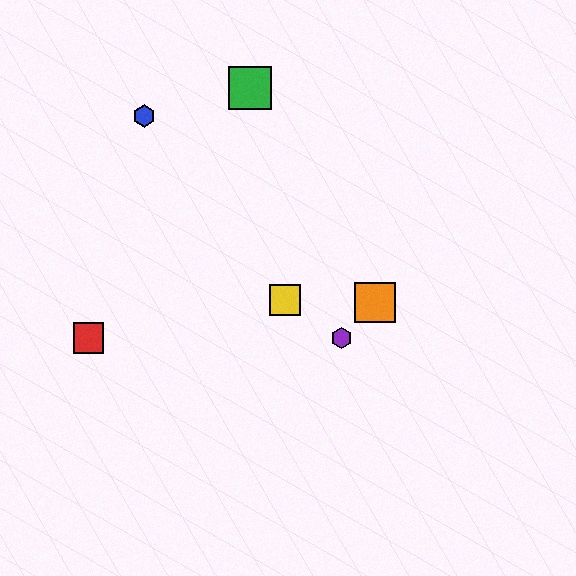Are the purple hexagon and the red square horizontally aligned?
Yes, both are at y≈338.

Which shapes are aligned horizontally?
The red square, the purple hexagon are aligned horizontally.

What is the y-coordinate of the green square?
The green square is at y≈88.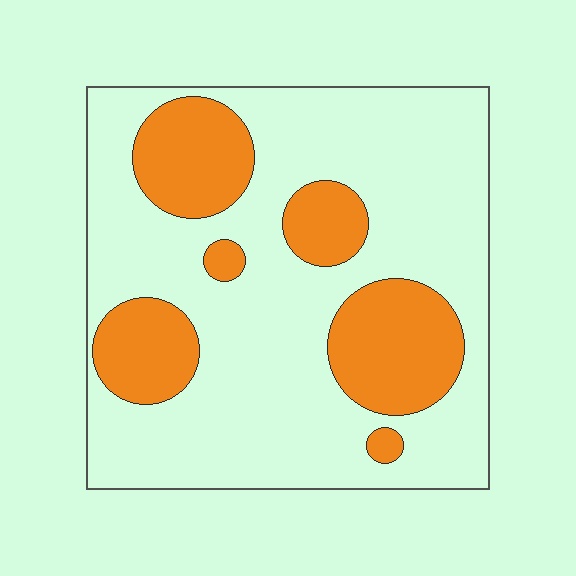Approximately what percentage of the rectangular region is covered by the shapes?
Approximately 25%.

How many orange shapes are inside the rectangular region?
6.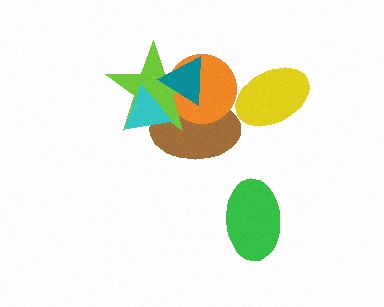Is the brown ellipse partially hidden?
Yes, it is partially covered by another shape.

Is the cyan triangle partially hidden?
Yes, it is partially covered by another shape.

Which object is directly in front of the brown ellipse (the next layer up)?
The orange circle is directly in front of the brown ellipse.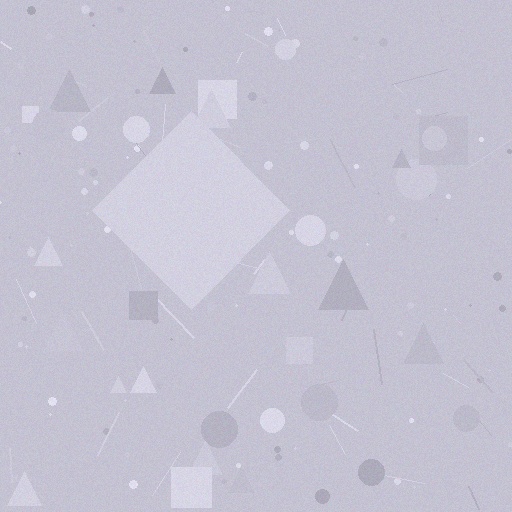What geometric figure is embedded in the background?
A diamond is embedded in the background.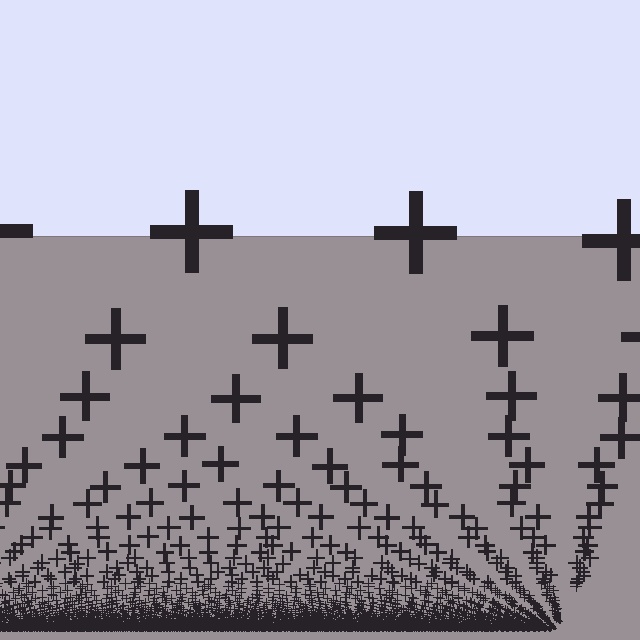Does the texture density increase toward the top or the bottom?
Density increases toward the bottom.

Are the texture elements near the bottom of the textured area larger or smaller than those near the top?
Smaller. The gradient is inverted — elements near the bottom are smaller and denser.